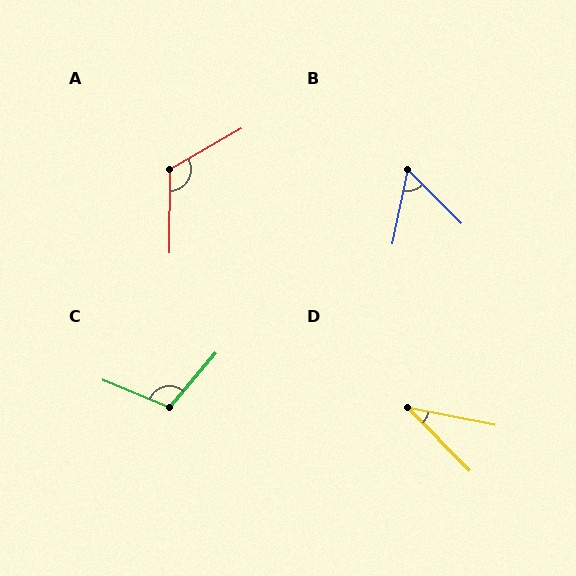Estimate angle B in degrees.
Approximately 57 degrees.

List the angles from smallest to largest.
D (34°), B (57°), C (108°), A (120°).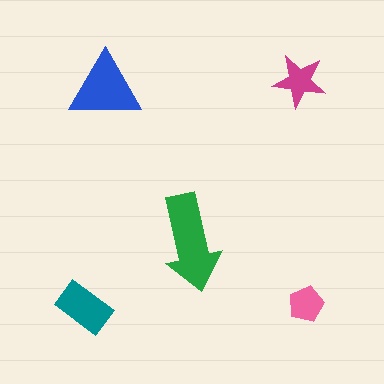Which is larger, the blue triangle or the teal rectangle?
The blue triangle.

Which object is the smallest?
The pink pentagon.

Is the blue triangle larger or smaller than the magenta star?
Larger.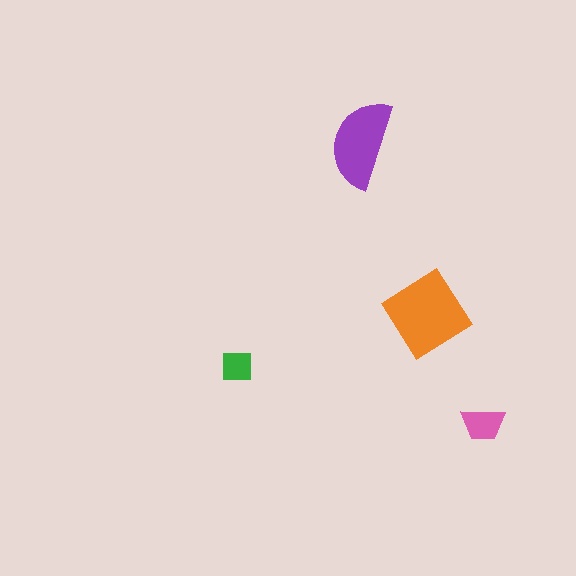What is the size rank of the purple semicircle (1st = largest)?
2nd.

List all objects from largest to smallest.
The orange diamond, the purple semicircle, the pink trapezoid, the green square.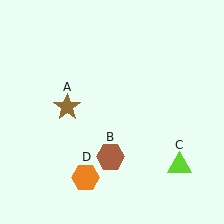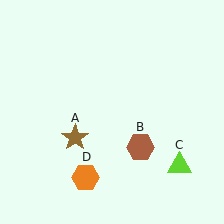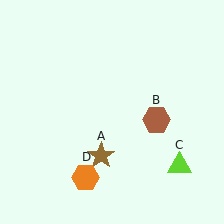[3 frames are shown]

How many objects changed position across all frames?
2 objects changed position: brown star (object A), brown hexagon (object B).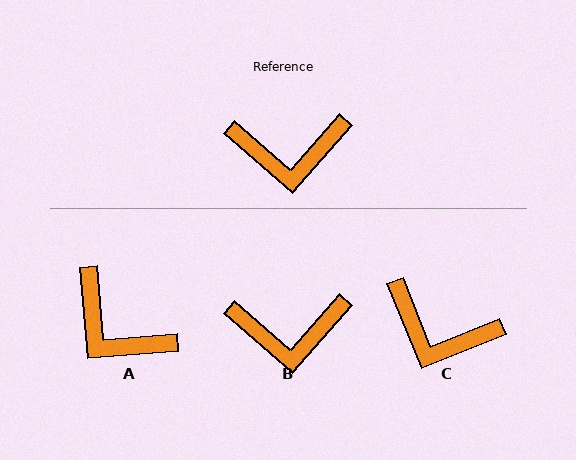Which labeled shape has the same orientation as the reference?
B.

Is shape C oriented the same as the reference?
No, it is off by about 27 degrees.